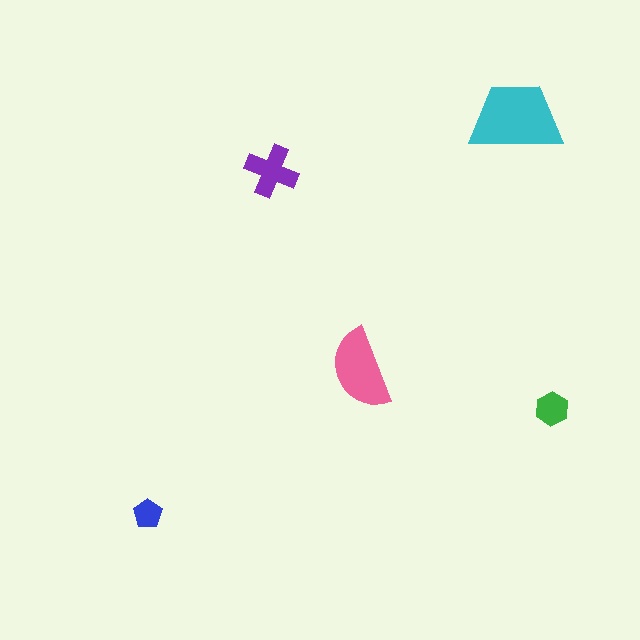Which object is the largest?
The cyan trapezoid.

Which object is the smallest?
The blue pentagon.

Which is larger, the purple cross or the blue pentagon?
The purple cross.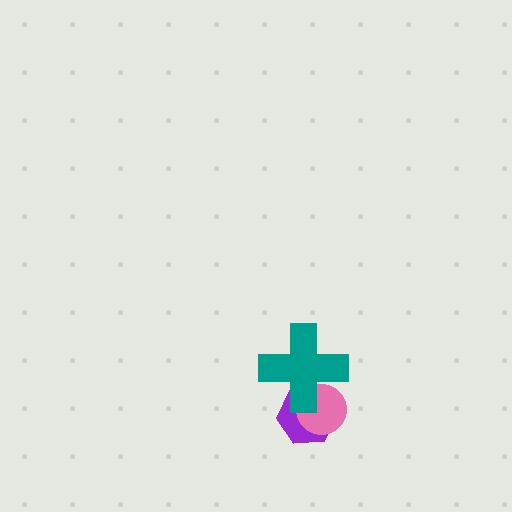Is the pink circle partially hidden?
Yes, it is partially covered by another shape.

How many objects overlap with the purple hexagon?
2 objects overlap with the purple hexagon.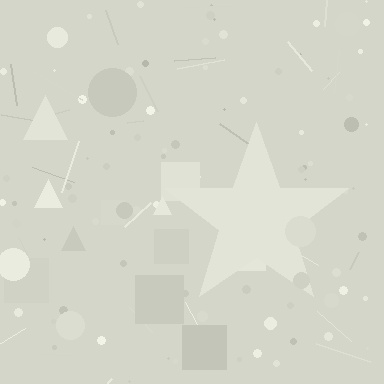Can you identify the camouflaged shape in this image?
The camouflaged shape is a star.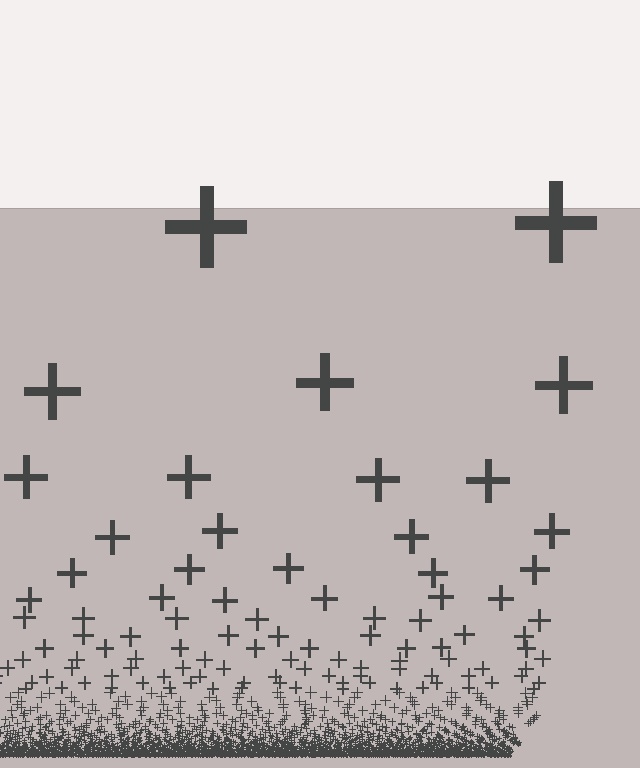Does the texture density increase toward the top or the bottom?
Density increases toward the bottom.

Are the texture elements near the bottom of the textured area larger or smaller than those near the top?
Smaller. The gradient is inverted — elements near the bottom are smaller and denser.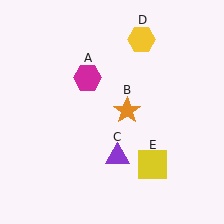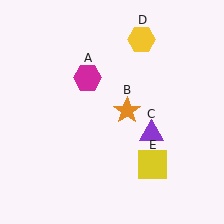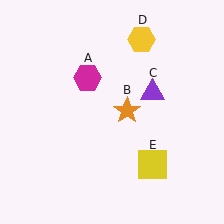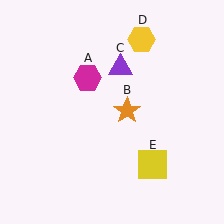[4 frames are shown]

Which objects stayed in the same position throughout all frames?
Magenta hexagon (object A) and orange star (object B) and yellow hexagon (object D) and yellow square (object E) remained stationary.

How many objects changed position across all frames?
1 object changed position: purple triangle (object C).